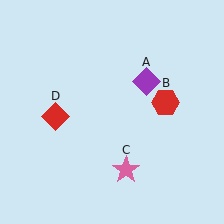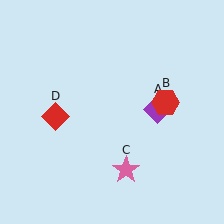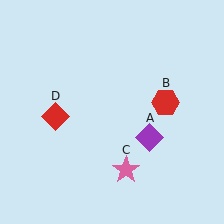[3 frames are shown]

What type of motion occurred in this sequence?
The purple diamond (object A) rotated clockwise around the center of the scene.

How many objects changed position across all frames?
1 object changed position: purple diamond (object A).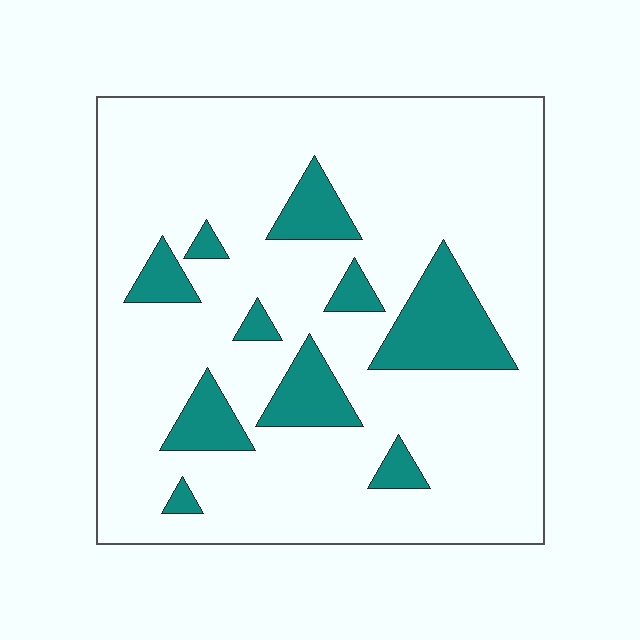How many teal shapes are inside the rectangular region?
10.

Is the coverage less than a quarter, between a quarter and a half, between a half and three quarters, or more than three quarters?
Less than a quarter.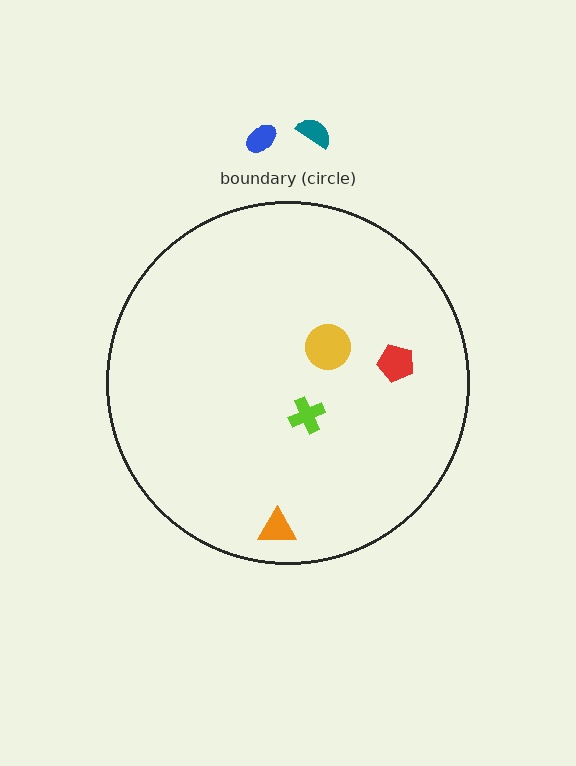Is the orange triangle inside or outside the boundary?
Inside.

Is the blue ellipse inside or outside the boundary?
Outside.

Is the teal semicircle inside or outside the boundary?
Outside.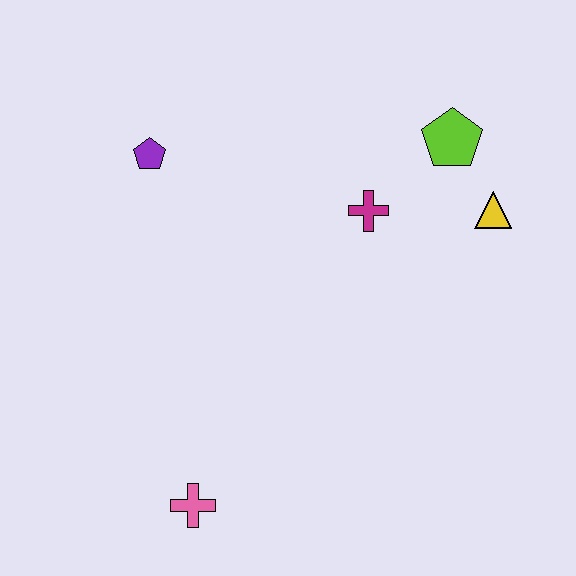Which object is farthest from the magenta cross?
The pink cross is farthest from the magenta cross.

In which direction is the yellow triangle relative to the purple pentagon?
The yellow triangle is to the right of the purple pentagon.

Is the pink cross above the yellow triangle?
No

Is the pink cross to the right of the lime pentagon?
No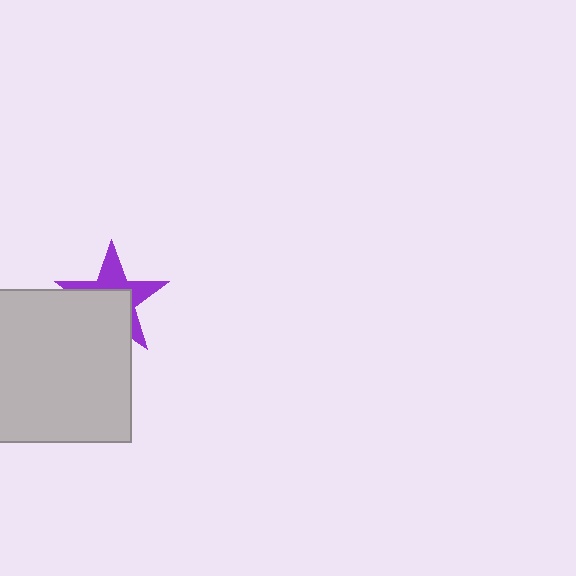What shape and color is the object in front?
The object in front is a light gray square.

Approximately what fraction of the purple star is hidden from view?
Roughly 52% of the purple star is hidden behind the light gray square.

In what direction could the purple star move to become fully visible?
The purple star could move up. That would shift it out from behind the light gray square entirely.